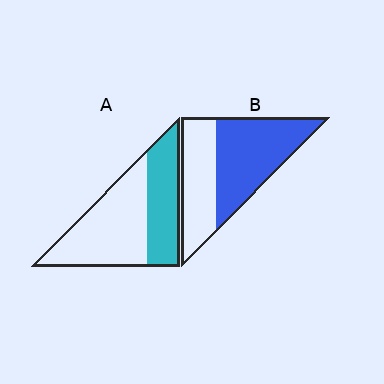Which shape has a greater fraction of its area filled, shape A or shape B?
Shape B.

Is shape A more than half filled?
No.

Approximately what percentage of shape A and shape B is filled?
A is approximately 40% and B is approximately 60%.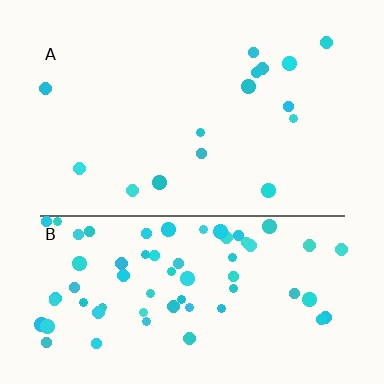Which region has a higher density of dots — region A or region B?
B (the bottom).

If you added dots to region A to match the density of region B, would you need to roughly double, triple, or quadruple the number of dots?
Approximately quadruple.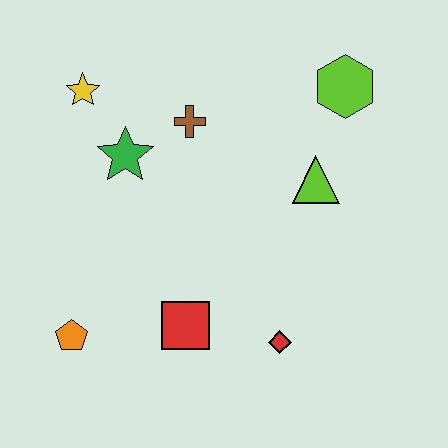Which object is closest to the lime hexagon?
The lime triangle is closest to the lime hexagon.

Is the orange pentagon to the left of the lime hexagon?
Yes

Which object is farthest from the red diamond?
The yellow star is farthest from the red diamond.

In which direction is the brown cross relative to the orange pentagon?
The brown cross is above the orange pentagon.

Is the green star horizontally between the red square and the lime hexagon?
No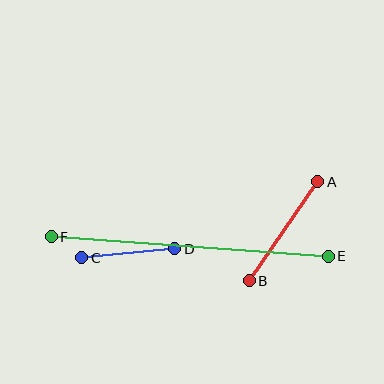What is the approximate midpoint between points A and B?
The midpoint is at approximately (284, 231) pixels.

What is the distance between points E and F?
The distance is approximately 278 pixels.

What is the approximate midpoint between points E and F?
The midpoint is at approximately (190, 247) pixels.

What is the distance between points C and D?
The distance is approximately 93 pixels.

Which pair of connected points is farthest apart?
Points E and F are farthest apart.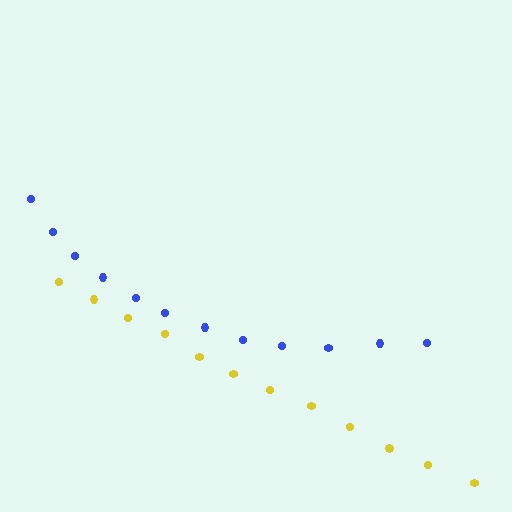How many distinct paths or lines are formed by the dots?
There are 2 distinct paths.